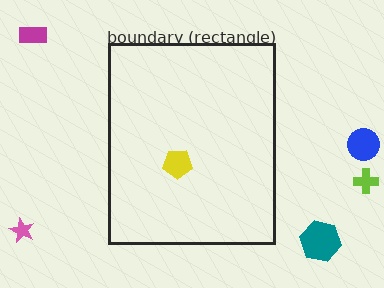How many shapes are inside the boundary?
1 inside, 5 outside.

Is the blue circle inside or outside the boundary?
Outside.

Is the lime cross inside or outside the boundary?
Outside.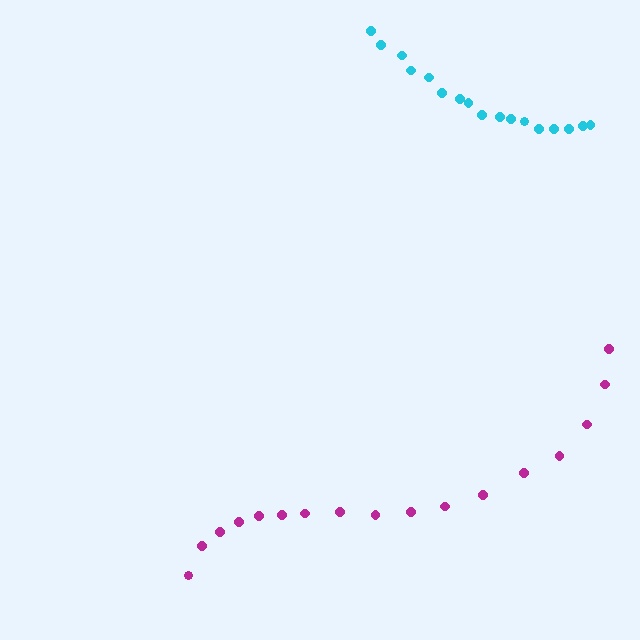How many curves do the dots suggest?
There are 2 distinct paths.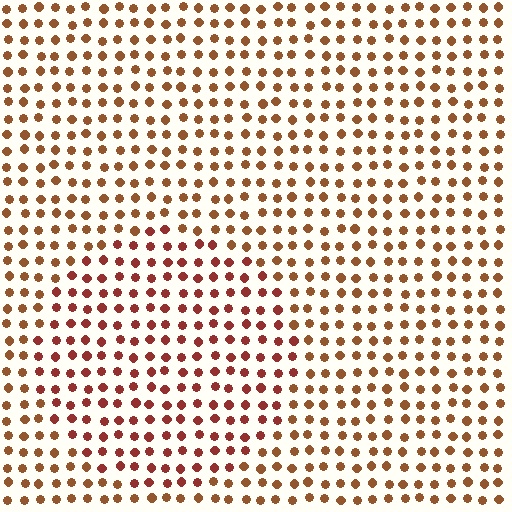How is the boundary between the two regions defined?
The boundary is defined purely by a slight shift in hue (about 23 degrees). Spacing, size, and orientation are identical on both sides.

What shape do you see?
I see a circle.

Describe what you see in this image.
The image is filled with small brown elements in a uniform arrangement. A circle-shaped region is visible where the elements are tinted to a slightly different hue, forming a subtle color boundary.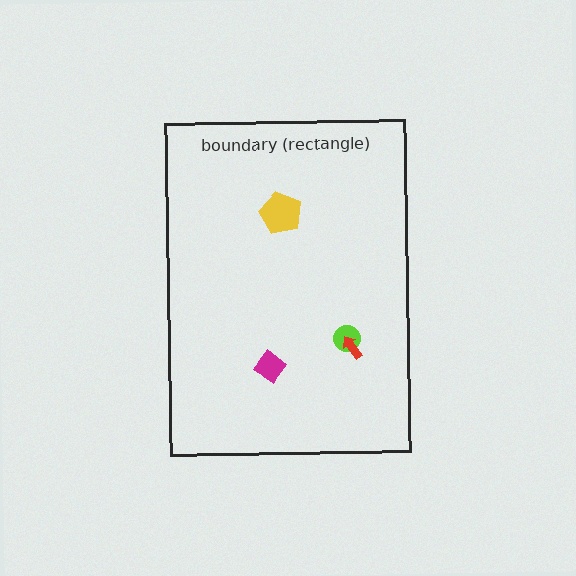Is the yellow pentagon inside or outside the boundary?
Inside.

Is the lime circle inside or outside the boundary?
Inside.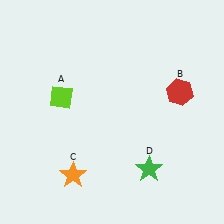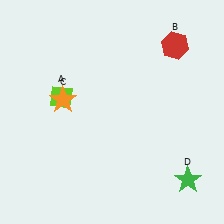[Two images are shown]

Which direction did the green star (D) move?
The green star (D) moved right.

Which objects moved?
The objects that moved are: the red hexagon (B), the orange star (C), the green star (D).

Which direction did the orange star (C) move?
The orange star (C) moved up.